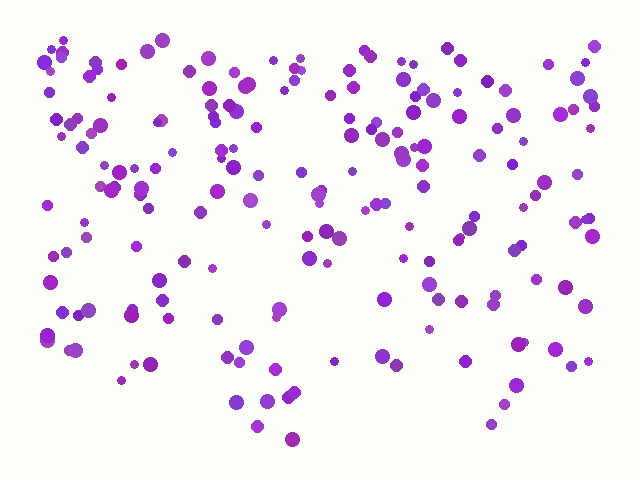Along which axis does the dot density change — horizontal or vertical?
Vertical.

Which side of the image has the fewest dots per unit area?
The bottom.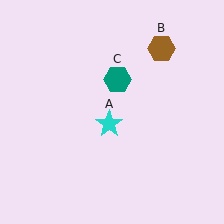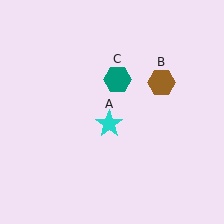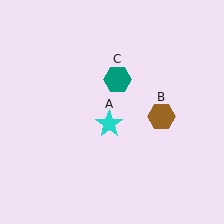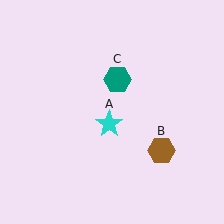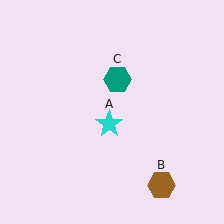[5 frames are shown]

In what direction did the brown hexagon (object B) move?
The brown hexagon (object B) moved down.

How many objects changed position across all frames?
1 object changed position: brown hexagon (object B).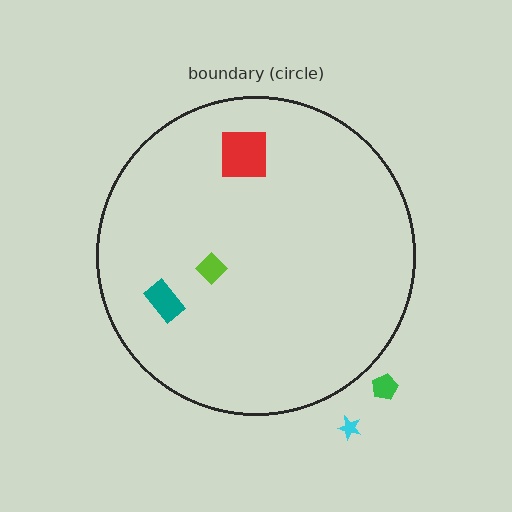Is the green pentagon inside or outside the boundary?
Outside.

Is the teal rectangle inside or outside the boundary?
Inside.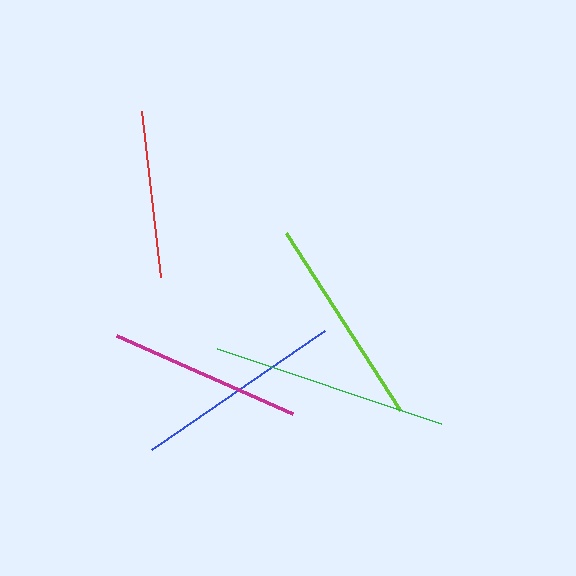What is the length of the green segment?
The green segment is approximately 237 pixels long.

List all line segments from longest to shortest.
From longest to shortest: green, lime, blue, magenta, red.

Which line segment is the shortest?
The red line is the shortest at approximately 168 pixels.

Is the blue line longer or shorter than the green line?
The green line is longer than the blue line.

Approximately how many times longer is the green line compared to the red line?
The green line is approximately 1.4 times the length of the red line.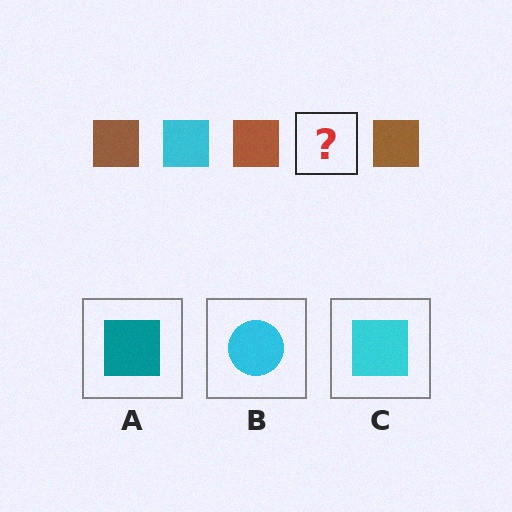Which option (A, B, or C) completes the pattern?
C.